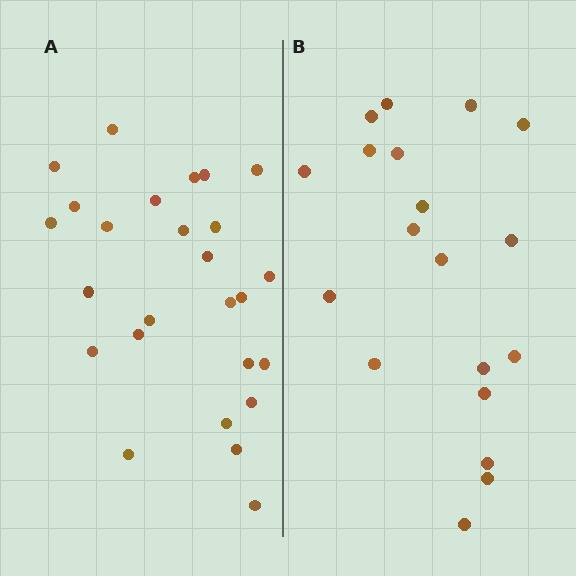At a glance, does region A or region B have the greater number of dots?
Region A (the left region) has more dots.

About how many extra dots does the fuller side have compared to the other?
Region A has roughly 8 or so more dots than region B.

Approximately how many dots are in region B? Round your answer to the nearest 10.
About 20 dots. (The exact count is 19, which rounds to 20.)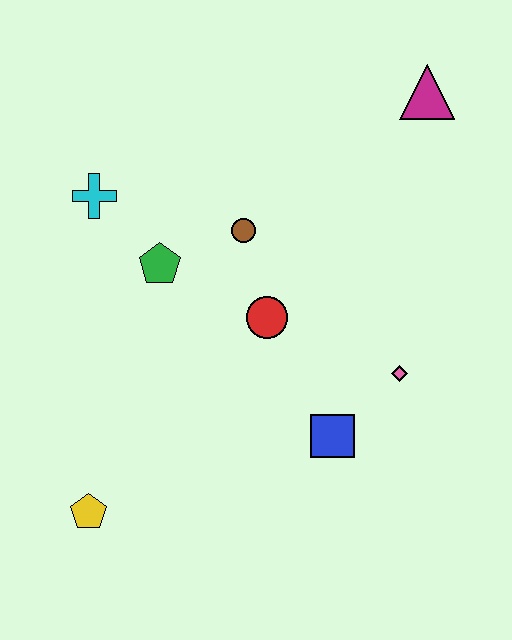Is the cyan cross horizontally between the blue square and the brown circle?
No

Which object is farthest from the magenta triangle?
The yellow pentagon is farthest from the magenta triangle.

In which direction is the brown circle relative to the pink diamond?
The brown circle is to the left of the pink diamond.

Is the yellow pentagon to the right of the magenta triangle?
No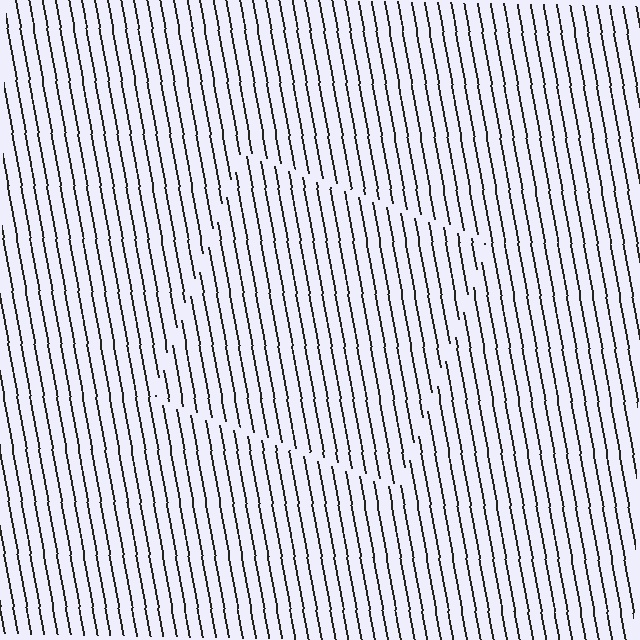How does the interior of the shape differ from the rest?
The interior of the shape contains the same grating, shifted by half a period — the contour is defined by the phase discontinuity where line-ends from the inner and outer gratings abut.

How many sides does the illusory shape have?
4 sides — the line-ends trace a square.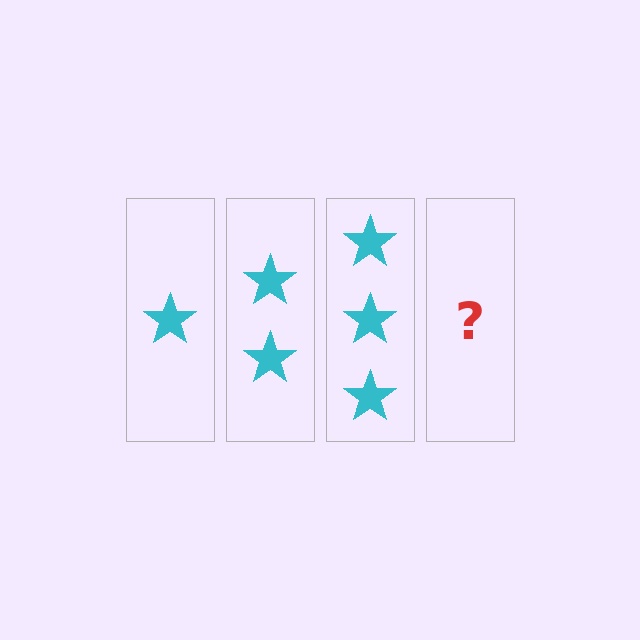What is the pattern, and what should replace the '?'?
The pattern is that each step adds one more star. The '?' should be 4 stars.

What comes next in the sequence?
The next element should be 4 stars.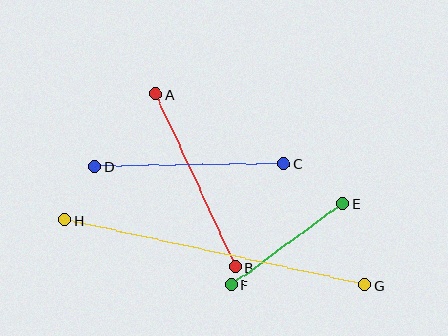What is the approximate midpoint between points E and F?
The midpoint is at approximately (287, 244) pixels.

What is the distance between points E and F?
The distance is approximately 138 pixels.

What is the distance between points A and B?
The distance is approximately 190 pixels.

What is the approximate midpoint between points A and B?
The midpoint is at approximately (195, 181) pixels.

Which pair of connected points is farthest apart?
Points G and H are farthest apart.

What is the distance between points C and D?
The distance is approximately 189 pixels.